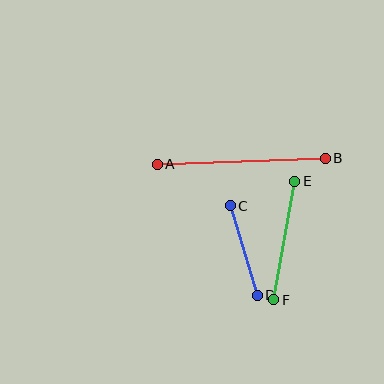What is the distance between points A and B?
The distance is approximately 168 pixels.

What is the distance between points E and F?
The distance is approximately 120 pixels.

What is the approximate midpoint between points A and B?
The midpoint is at approximately (241, 161) pixels.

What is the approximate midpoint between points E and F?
The midpoint is at approximately (284, 240) pixels.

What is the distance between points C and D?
The distance is approximately 93 pixels.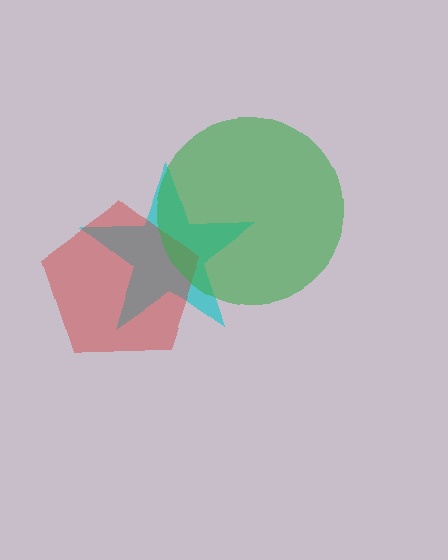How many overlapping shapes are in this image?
There are 3 overlapping shapes in the image.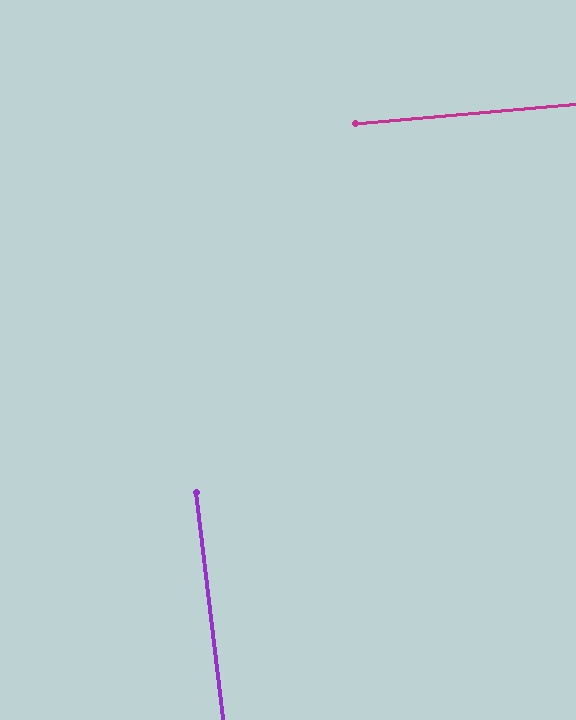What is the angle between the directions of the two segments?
Approximately 88 degrees.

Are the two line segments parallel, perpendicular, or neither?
Perpendicular — they meet at approximately 88°.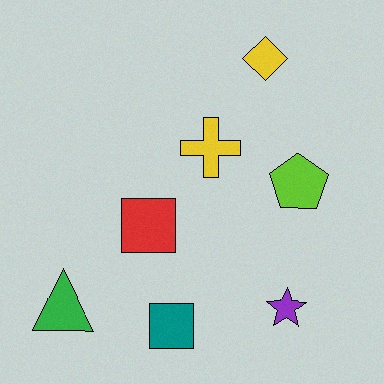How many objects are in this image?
There are 7 objects.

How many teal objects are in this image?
There is 1 teal object.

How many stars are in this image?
There is 1 star.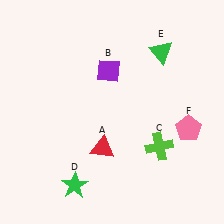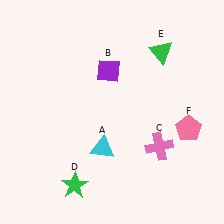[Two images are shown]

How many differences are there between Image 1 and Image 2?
There are 2 differences between the two images.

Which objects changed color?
A changed from red to cyan. C changed from lime to pink.